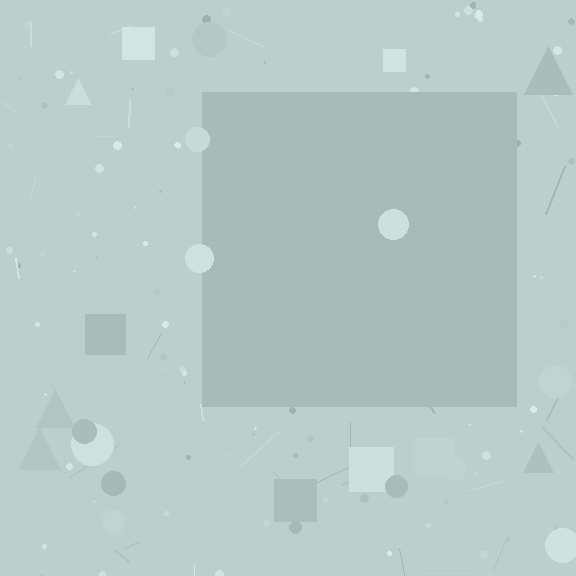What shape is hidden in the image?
A square is hidden in the image.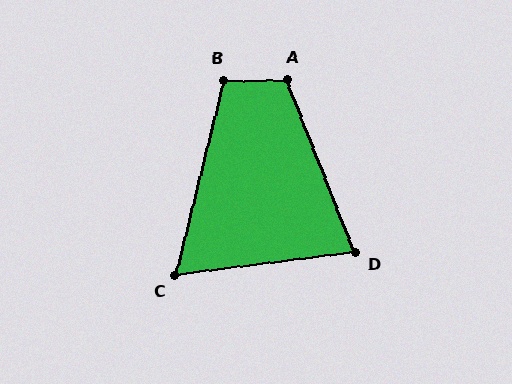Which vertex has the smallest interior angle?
C, at approximately 69 degrees.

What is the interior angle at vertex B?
Approximately 104 degrees (obtuse).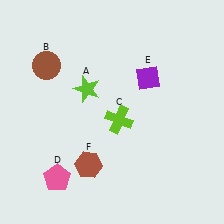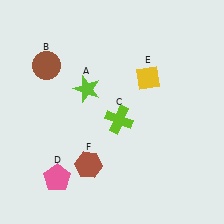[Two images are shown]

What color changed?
The diamond (E) changed from purple in Image 1 to yellow in Image 2.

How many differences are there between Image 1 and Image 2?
There is 1 difference between the two images.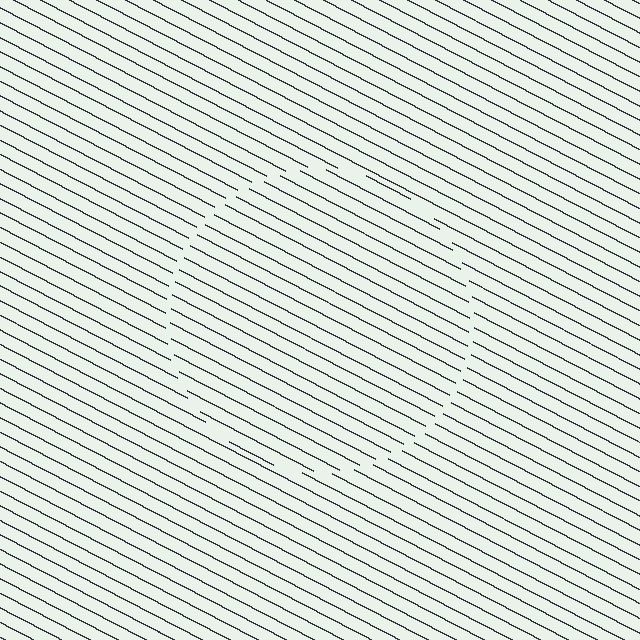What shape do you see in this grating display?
An illusory circle. The interior of the shape contains the same grating, shifted by half a period — the contour is defined by the phase discontinuity where line-ends from the inner and outer gratings abut.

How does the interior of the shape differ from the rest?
The interior of the shape contains the same grating, shifted by half a period — the contour is defined by the phase discontinuity where line-ends from the inner and outer gratings abut.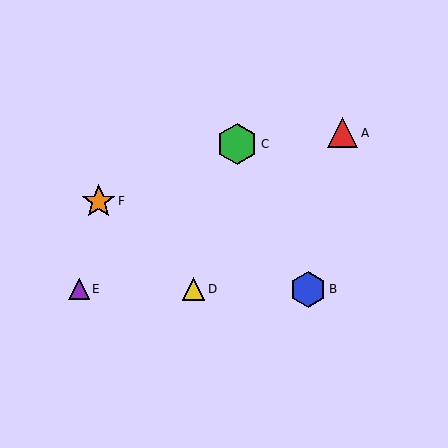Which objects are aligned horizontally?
Objects B, D, E are aligned horizontally.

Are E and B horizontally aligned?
Yes, both are at y≈289.